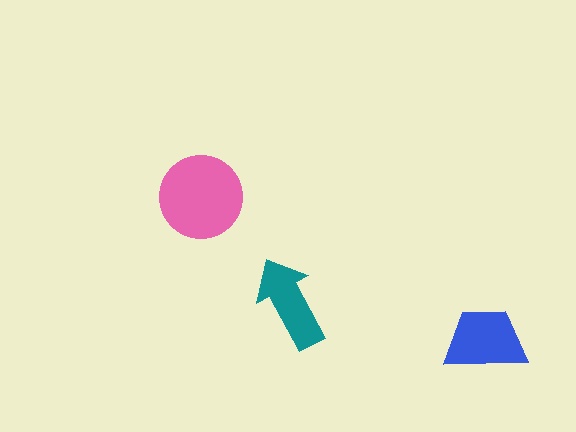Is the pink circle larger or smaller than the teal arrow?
Larger.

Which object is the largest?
The pink circle.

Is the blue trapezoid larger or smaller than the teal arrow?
Larger.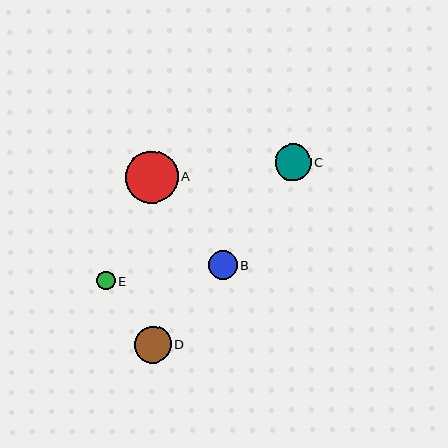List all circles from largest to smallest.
From largest to smallest: A, D, C, B, E.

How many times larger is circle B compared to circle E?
Circle B is approximately 1.6 times the size of circle E.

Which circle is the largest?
Circle A is the largest with a size of approximately 52 pixels.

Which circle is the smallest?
Circle E is the smallest with a size of approximately 18 pixels.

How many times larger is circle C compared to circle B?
Circle C is approximately 1.3 times the size of circle B.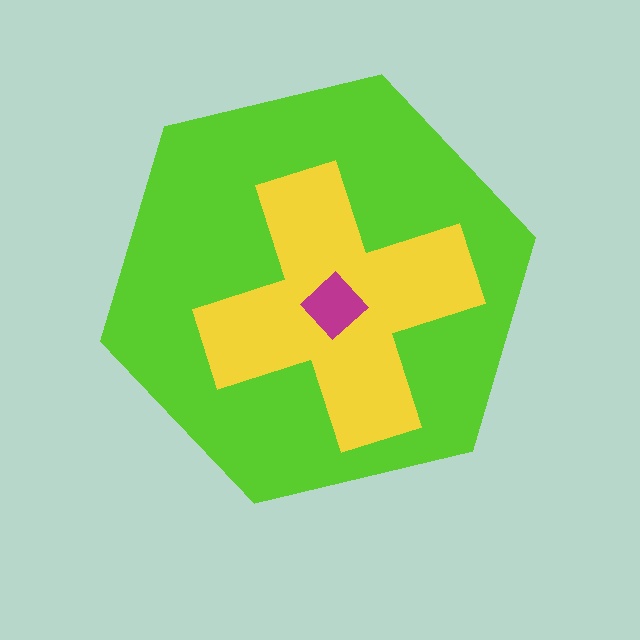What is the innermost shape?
The magenta diamond.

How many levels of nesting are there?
3.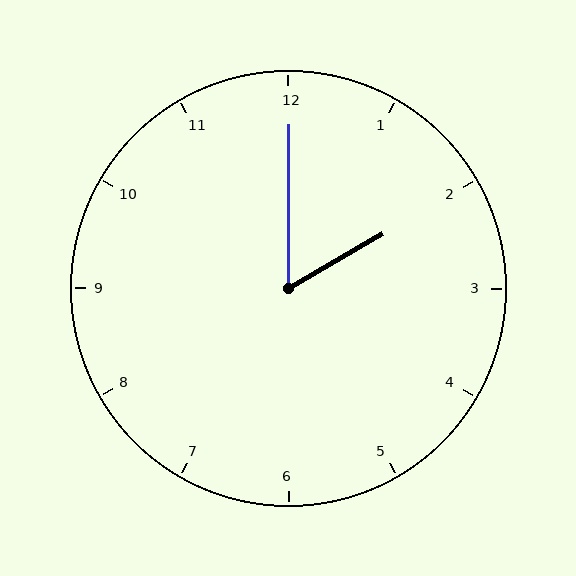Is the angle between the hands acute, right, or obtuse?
It is acute.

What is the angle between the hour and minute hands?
Approximately 60 degrees.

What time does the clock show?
2:00.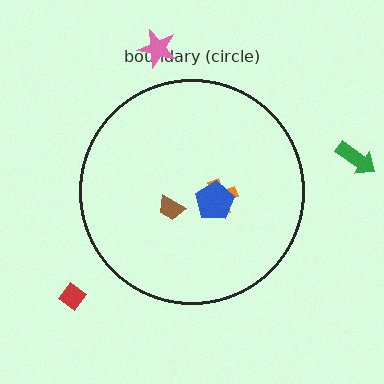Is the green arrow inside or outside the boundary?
Outside.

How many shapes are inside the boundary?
3 inside, 3 outside.